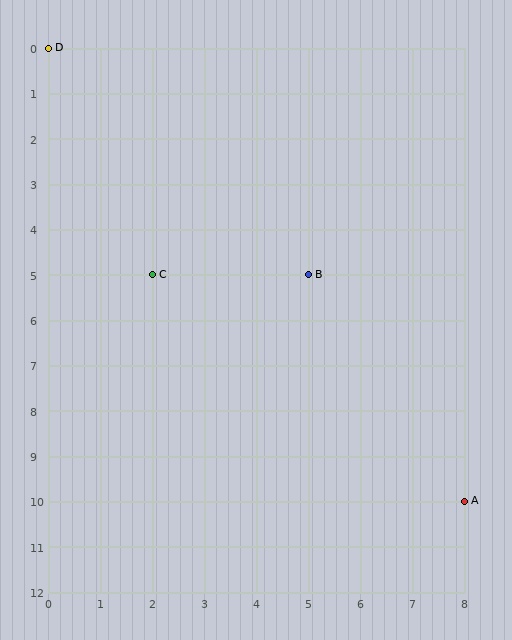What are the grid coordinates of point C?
Point C is at grid coordinates (2, 5).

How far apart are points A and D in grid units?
Points A and D are 8 columns and 10 rows apart (about 12.8 grid units diagonally).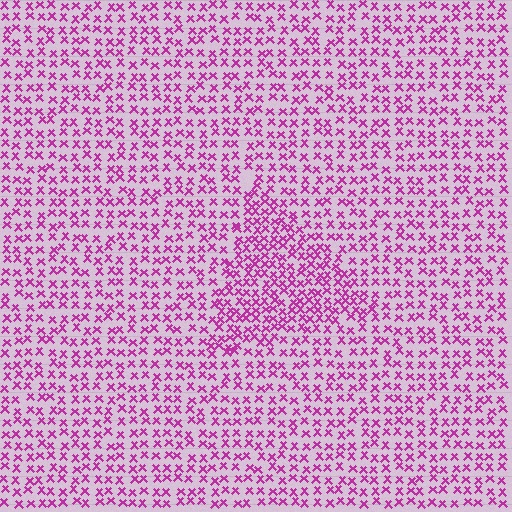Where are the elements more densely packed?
The elements are more densely packed inside the triangle boundary.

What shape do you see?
I see a triangle.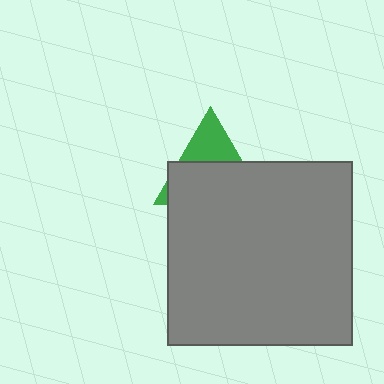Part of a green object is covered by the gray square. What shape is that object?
It is a triangle.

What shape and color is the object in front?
The object in front is a gray square.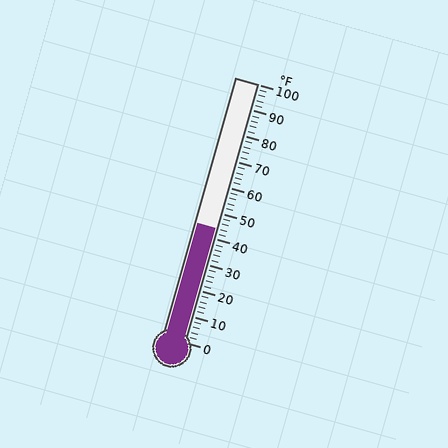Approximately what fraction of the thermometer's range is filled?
The thermometer is filled to approximately 45% of its range.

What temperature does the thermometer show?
The thermometer shows approximately 44°F.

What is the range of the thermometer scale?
The thermometer scale ranges from 0°F to 100°F.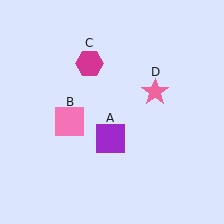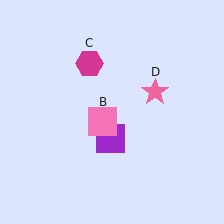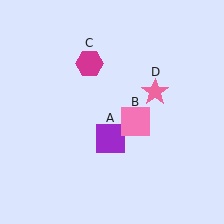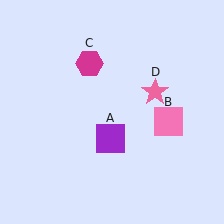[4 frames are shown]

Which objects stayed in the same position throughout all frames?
Purple square (object A) and magenta hexagon (object C) and pink star (object D) remained stationary.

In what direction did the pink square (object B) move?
The pink square (object B) moved right.